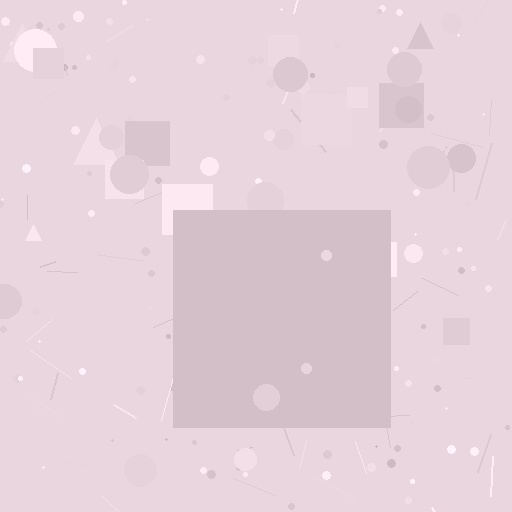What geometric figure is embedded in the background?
A square is embedded in the background.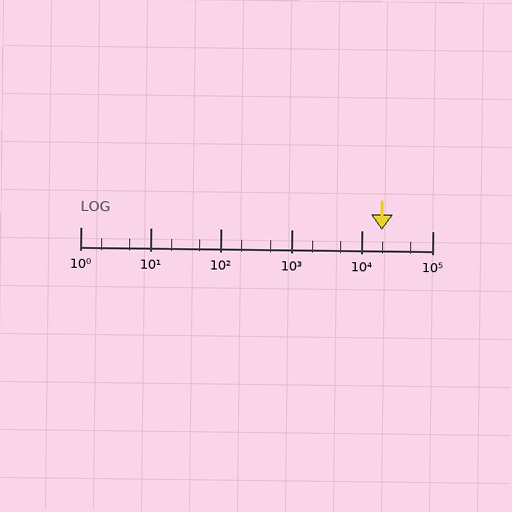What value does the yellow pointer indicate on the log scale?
The pointer indicates approximately 19000.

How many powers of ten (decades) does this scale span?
The scale spans 5 decades, from 1 to 100000.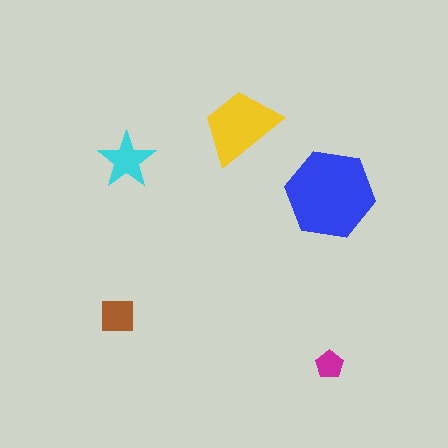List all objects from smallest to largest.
The magenta pentagon, the brown square, the cyan star, the yellow trapezoid, the blue hexagon.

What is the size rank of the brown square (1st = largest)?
4th.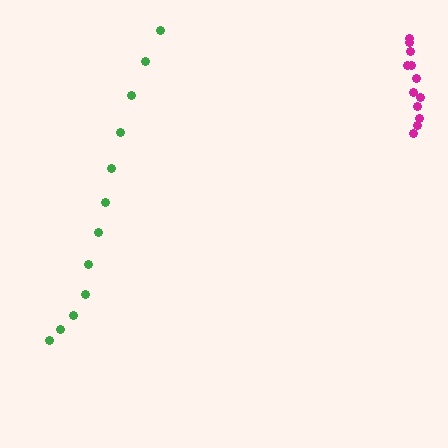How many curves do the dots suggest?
There are 2 distinct paths.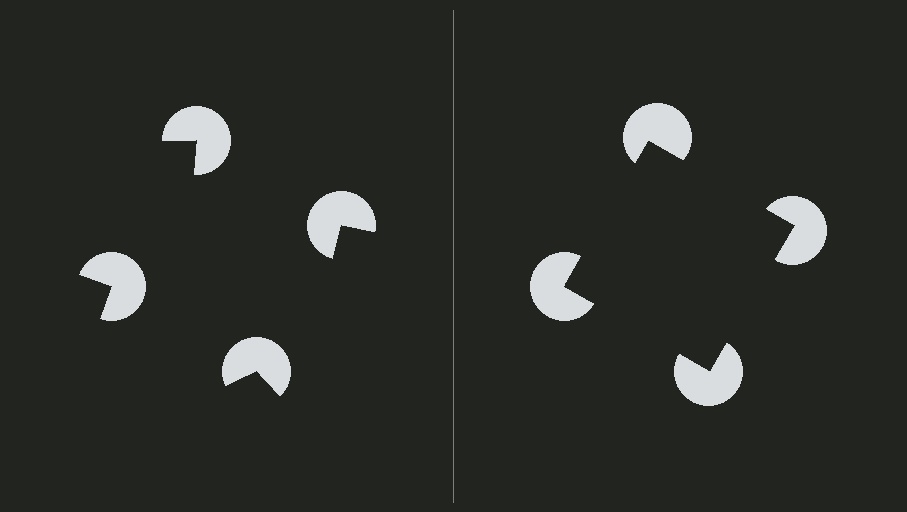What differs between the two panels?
The pac-man discs are positioned identically on both sides; only the wedge orientations differ. On the right they align to a square; on the left they are misaligned.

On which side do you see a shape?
An illusory square appears on the right side. On the left side the wedge cuts are rotated, so no coherent shape forms.